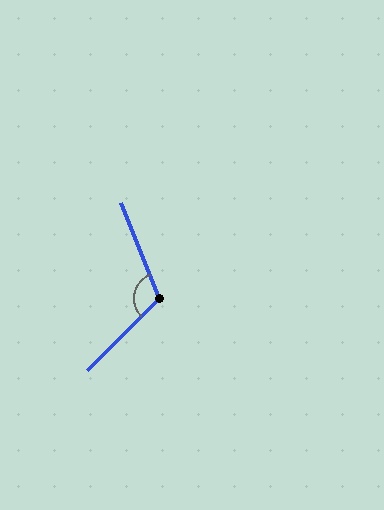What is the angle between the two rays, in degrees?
Approximately 113 degrees.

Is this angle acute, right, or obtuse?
It is obtuse.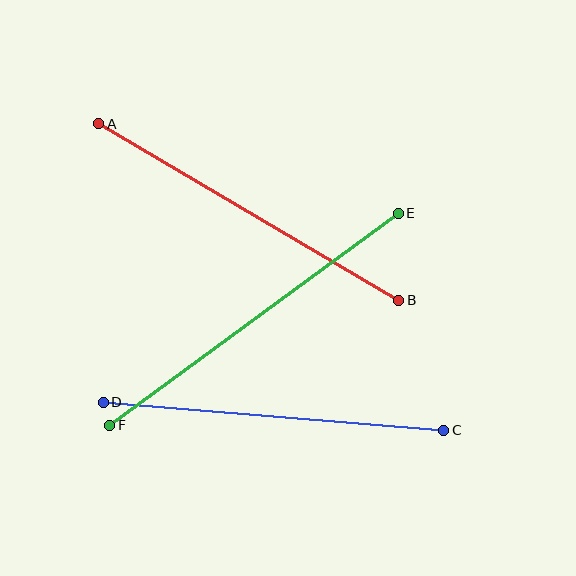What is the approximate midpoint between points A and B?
The midpoint is at approximately (249, 212) pixels.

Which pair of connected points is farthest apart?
Points E and F are farthest apart.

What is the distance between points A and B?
The distance is approximately 348 pixels.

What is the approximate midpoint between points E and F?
The midpoint is at approximately (254, 319) pixels.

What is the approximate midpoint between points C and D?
The midpoint is at approximately (273, 416) pixels.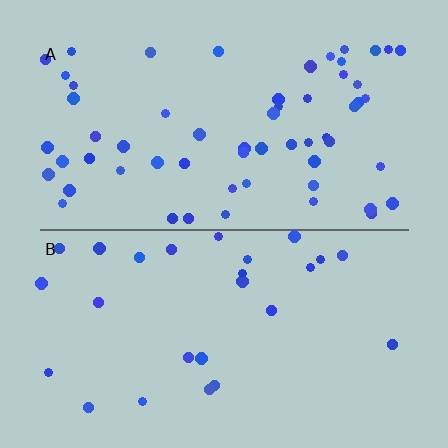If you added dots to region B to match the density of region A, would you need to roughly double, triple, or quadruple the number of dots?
Approximately double.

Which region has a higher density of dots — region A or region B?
A (the top).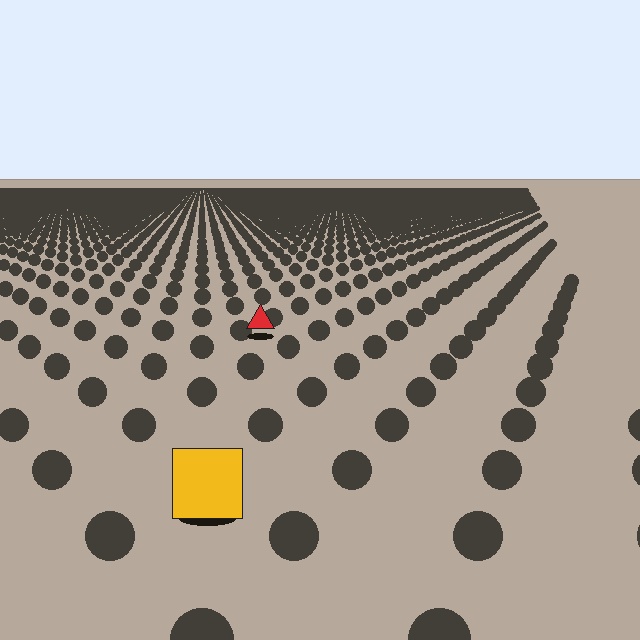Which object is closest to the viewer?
The yellow square is closest. The texture marks near it are larger and more spread out.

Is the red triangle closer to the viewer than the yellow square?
No. The yellow square is closer — you can tell from the texture gradient: the ground texture is coarser near it.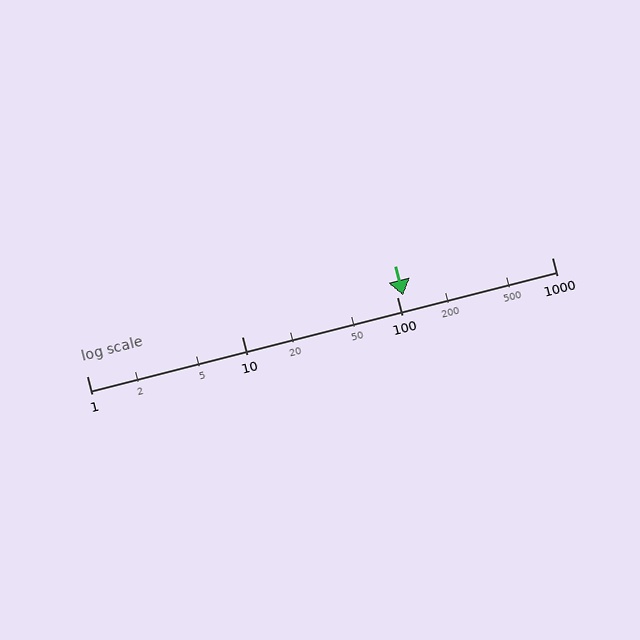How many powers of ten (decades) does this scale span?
The scale spans 3 decades, from 1 to 1000.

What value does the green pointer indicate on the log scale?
The pointer indicates approximately 110.